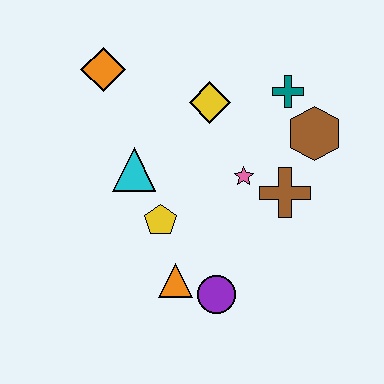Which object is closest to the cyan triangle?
The yellow pentagon is closest to the cyan triangle.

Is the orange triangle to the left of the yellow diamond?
Yes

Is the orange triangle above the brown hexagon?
No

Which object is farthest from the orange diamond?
The purple circle is farthest from the orange diamond.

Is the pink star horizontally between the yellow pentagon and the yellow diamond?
No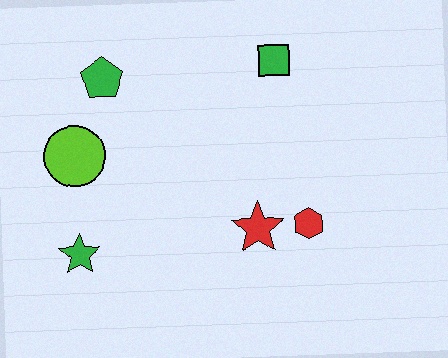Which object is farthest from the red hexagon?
The green pentagon is farthest from the red hexagon.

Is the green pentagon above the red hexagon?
Yes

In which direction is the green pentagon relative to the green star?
The green pentagon is above the green star.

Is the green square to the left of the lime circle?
No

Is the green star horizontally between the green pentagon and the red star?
No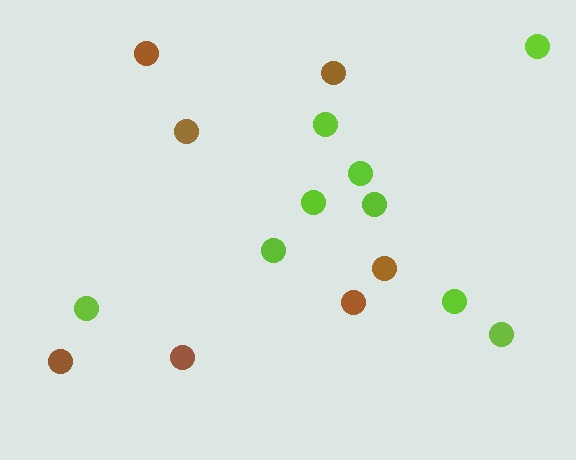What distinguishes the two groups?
There are 2 groups: one group of brown circles (7) and one group of lime circles (9).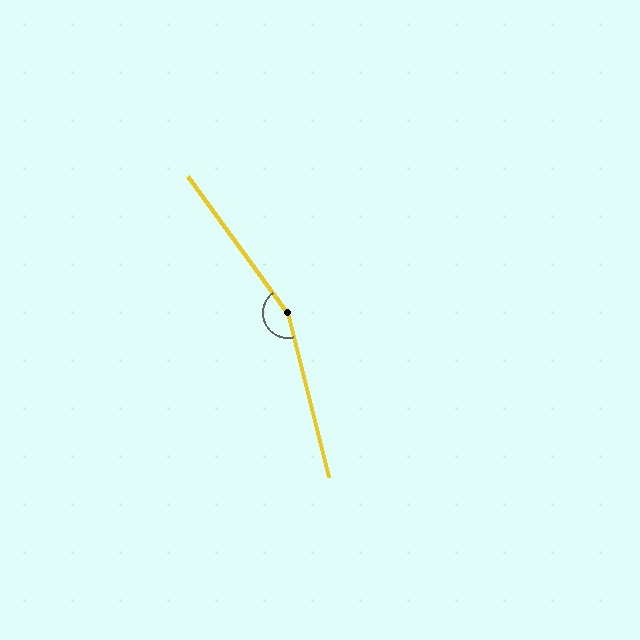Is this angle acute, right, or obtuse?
It is obtuse.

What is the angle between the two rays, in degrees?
Approximately 158 degrees.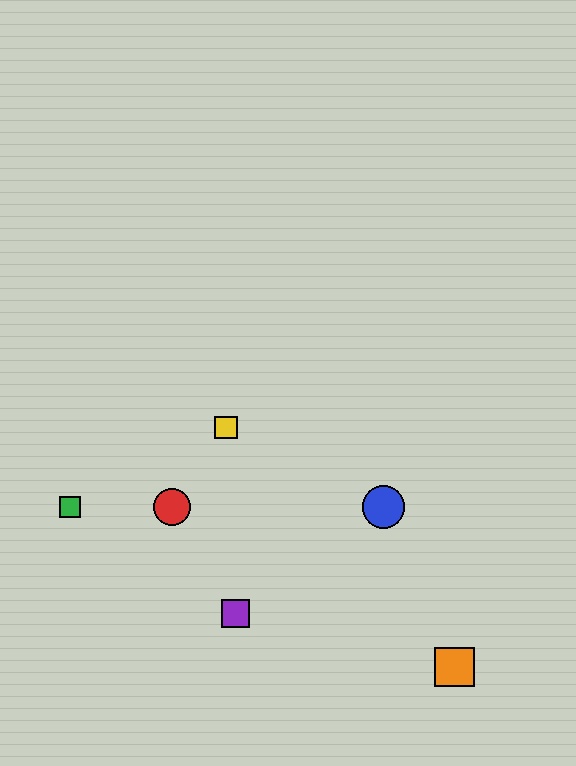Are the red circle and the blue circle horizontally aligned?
Yes, both are at y≈507.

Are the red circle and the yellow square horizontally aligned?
No, the red circle is at y≈507 and the yellow square is at y≈427.